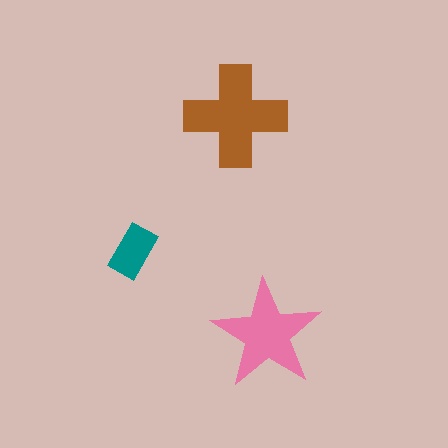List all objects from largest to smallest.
The brown cross, the pink star, the teal rectangle.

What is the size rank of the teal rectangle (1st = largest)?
3rd.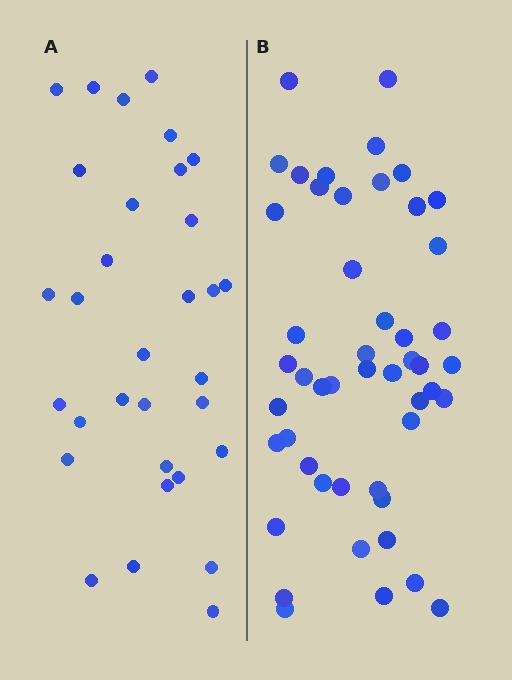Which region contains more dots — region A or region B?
Region B (the right region) has more dots.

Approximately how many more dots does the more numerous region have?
Region B has approximately 15 more dots than region A.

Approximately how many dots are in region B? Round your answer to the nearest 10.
About 50 dots. (The exact count is 49, which rounds to 50.)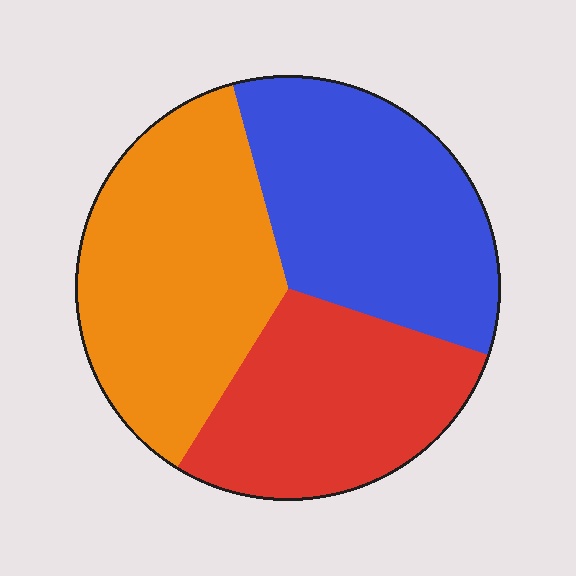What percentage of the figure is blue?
Blue covers roughly 35% of the figure.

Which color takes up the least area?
Red, at roughly 30%.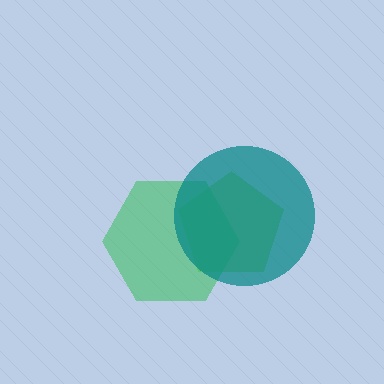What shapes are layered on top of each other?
The layered shapes are: a lime pentagon, a green hexagon, a teal circle.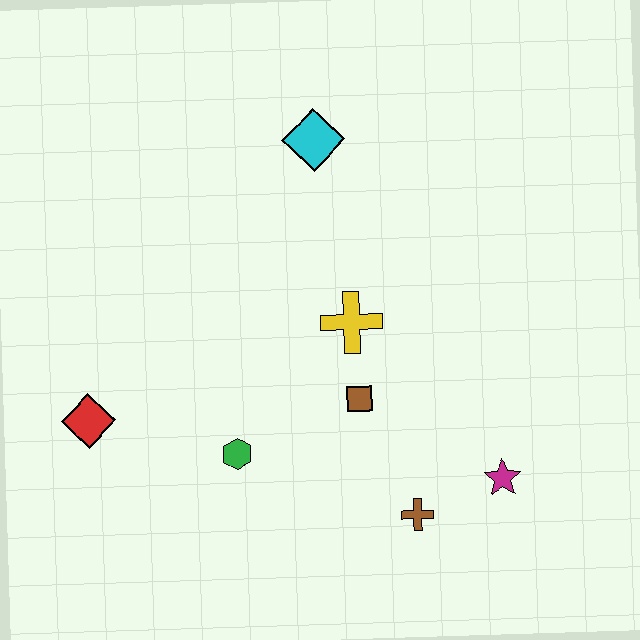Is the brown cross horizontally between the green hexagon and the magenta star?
Yes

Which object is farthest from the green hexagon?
The cyan diamond is farthest from the green hexagon.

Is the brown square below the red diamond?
No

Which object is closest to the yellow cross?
The brown square is closest to the yellow cross.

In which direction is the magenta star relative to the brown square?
The magenta star is to the right of the brown square.